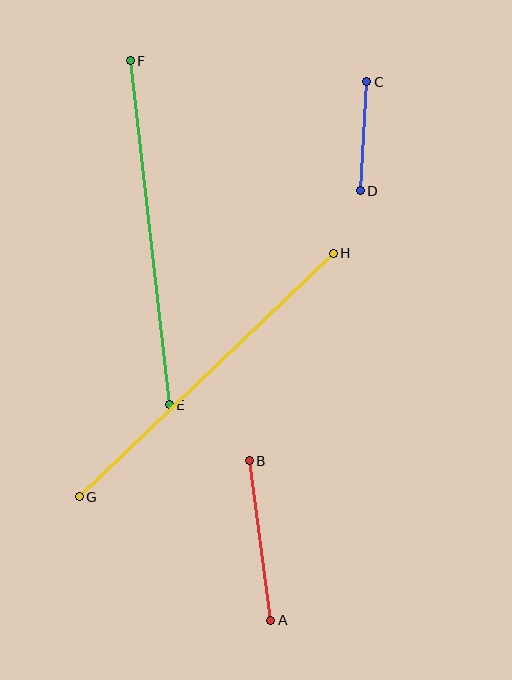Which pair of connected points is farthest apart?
Points G and H are farthest apart.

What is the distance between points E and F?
The distance is approximately 346 pixels.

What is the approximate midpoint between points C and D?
The midpoint is at approximately (363, 136) pixels.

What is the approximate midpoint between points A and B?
The midpoint is at approximately (260, 540) pixels.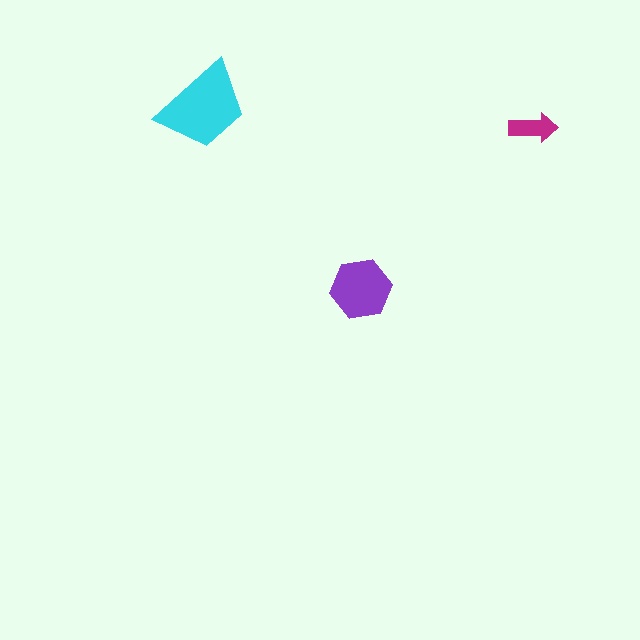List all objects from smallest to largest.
The magenta arrow, the purple hexagon, the cyan trapezoid.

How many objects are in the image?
There are 3 objects in the image.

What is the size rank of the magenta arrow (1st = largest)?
3rd.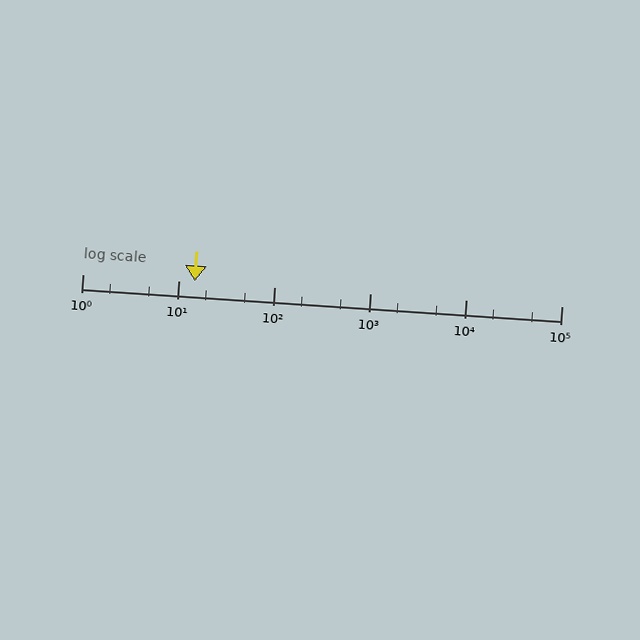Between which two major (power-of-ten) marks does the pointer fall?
The pointer is between 10 and 100.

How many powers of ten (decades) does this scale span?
The scale spans 5 decades, from 1 to 100000.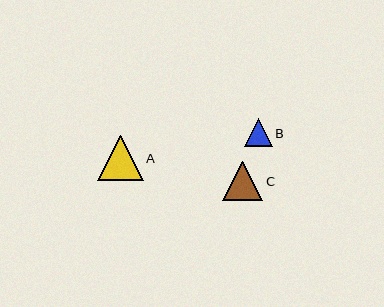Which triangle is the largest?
Triangle A is the largest with a size of approximately 46 pixels.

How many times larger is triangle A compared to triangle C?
Triangle A is approximately 1.2 times the size of triangle C.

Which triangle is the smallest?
Triangle B is the smallest with a size of approximately 28 pixels.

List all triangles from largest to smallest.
From largest to smallest: A, C, B.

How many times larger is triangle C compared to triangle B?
Triangle C is approximately 1.4 times the size of triangle B.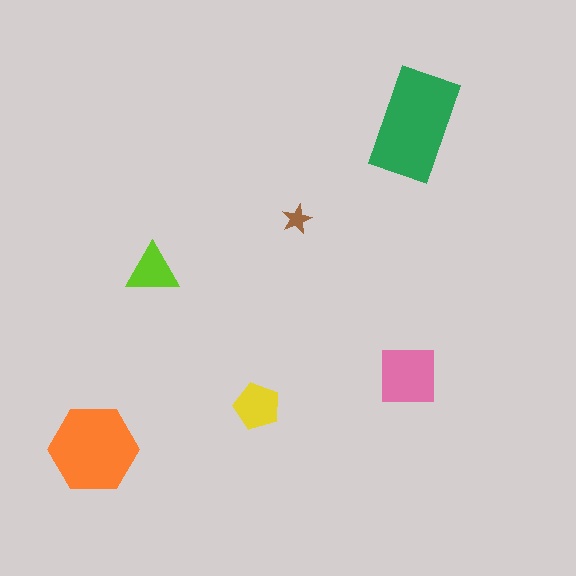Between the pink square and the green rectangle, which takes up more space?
The green rectangle.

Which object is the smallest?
The brown star.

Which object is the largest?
The green rectangle.